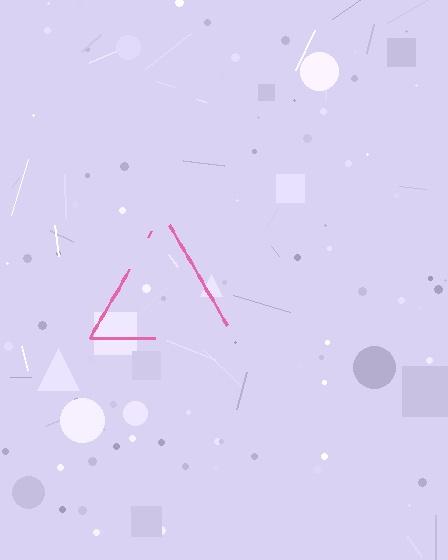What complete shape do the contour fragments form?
The contour fragments form a triangle.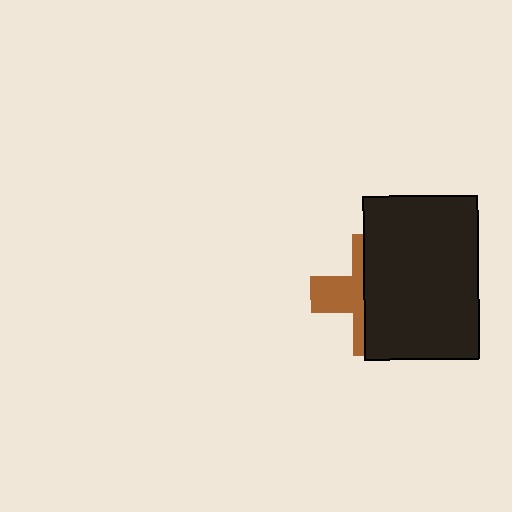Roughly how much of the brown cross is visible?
A small part of it is visible (roughly 39%).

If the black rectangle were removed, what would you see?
You would see the complete brown cross.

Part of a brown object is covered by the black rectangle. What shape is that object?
It is a cross.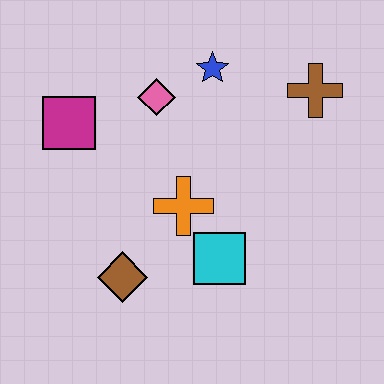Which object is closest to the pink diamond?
The blue star is closest to the pink diamond.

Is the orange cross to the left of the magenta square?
No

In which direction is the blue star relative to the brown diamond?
The blue star is above the brown diamond.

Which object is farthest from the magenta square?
The brown cross is farthest from the magenta square.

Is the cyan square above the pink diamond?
No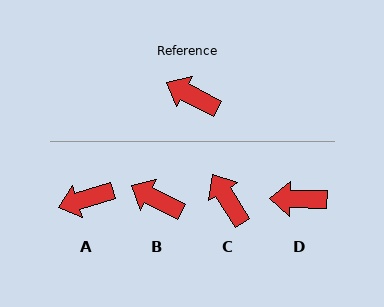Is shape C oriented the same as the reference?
No, it is off by about 31 degrees.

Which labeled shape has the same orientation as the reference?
B.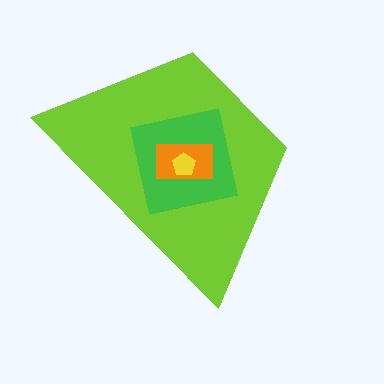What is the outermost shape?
The lime trapezoid.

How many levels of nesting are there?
4.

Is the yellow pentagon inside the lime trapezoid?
Yes.